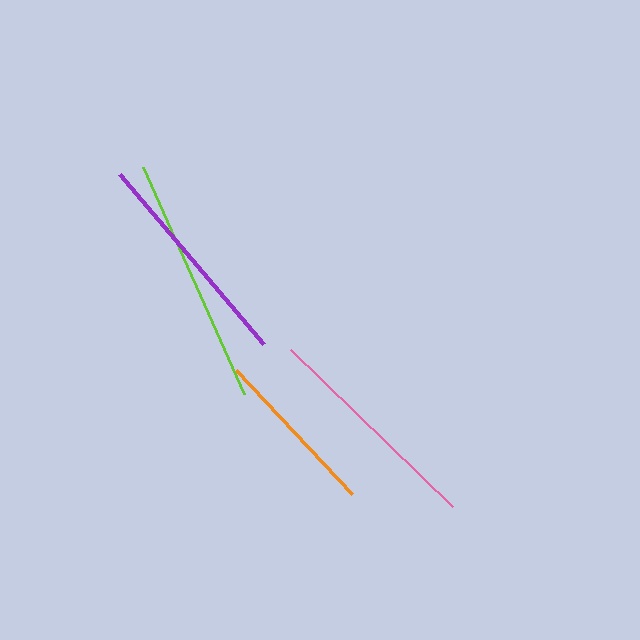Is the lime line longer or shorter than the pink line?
The lime line is longer than the pink line.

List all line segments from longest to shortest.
From longest to shortest: lime, pink, purple, orange.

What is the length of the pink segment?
The pink segment is approximately 226 pixels long.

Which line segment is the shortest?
The orange line is the shortest at approximately 170 pixels.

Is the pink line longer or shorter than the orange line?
The pink line is longer than the orange line.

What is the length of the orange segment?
The orange segment is approximately 170 pixels long.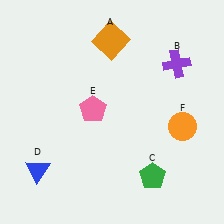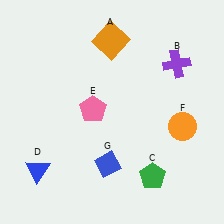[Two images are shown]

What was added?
A blue diamond (G) was added in Image 2.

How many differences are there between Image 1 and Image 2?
There is 1 difference between the two images.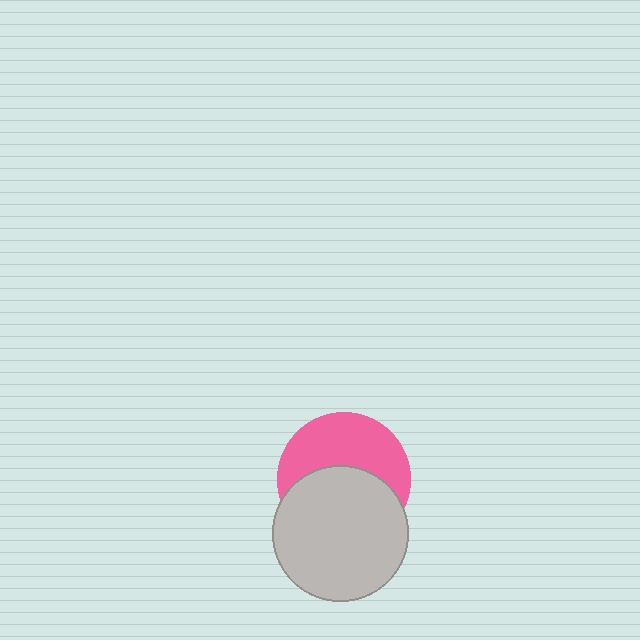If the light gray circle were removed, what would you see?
You would see the complete pink circle.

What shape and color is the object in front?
The object in front is a light gray circle.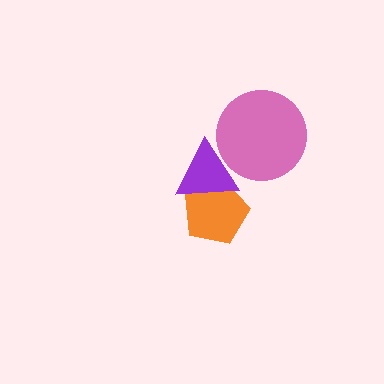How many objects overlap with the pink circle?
1 object overlaps with the pink circle.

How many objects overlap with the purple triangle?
2 objects overlap with the purple triangle.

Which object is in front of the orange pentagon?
The purple triangle is in front of the orange pentagon.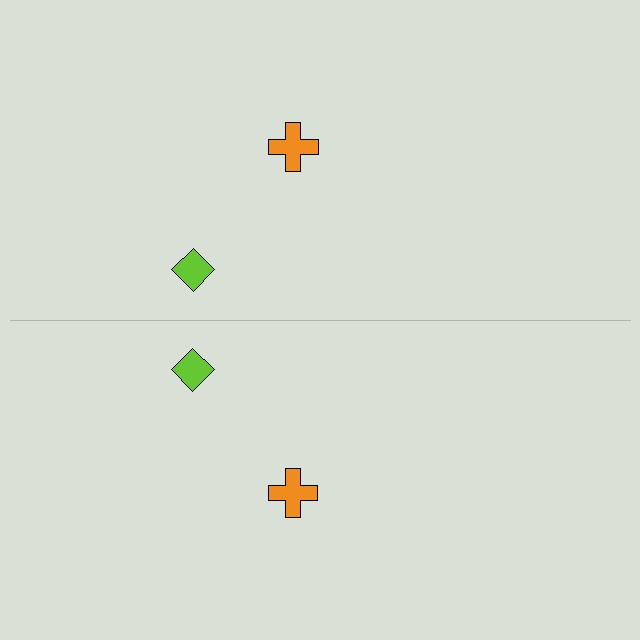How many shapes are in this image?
There are 4 shapes in this image.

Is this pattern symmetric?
Yes, this pattern has bilateral (reflection) symmetry.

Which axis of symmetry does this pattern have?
The pattern has a horizontal axis of symmetry running through the center of the image.